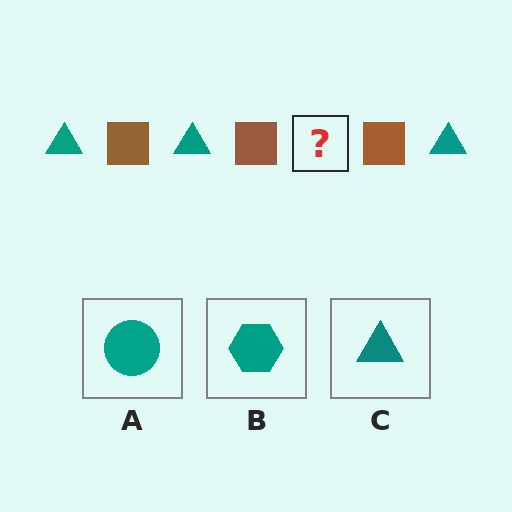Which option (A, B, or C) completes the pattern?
C.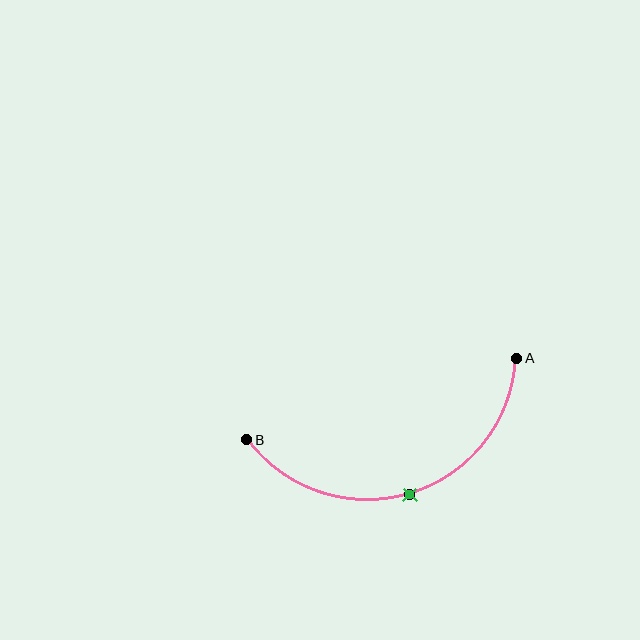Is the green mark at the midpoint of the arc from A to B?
Yes. The green mark lies on the arc at equal arc-length from both A and B — it is the arc midpoint.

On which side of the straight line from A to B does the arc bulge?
The arc bulges below the straight line connecting A and B.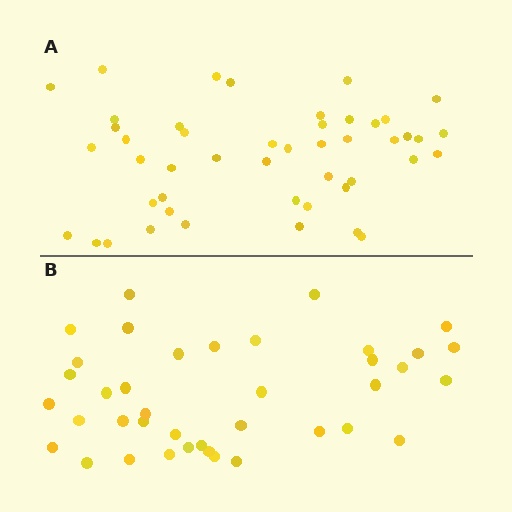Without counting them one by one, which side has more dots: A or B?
Region A (the top region) has more dots.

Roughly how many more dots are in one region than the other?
Region A has roughly 8 or so more dots than region B.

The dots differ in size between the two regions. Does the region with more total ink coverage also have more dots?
No. Region B has more total ink coverage because its dots are larger, but region A actually contains more individual dots. Total area can be misleading — the number of items is what matters here.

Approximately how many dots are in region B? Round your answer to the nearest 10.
About 40 dots. (The exact count is 39, which rounds to 40.)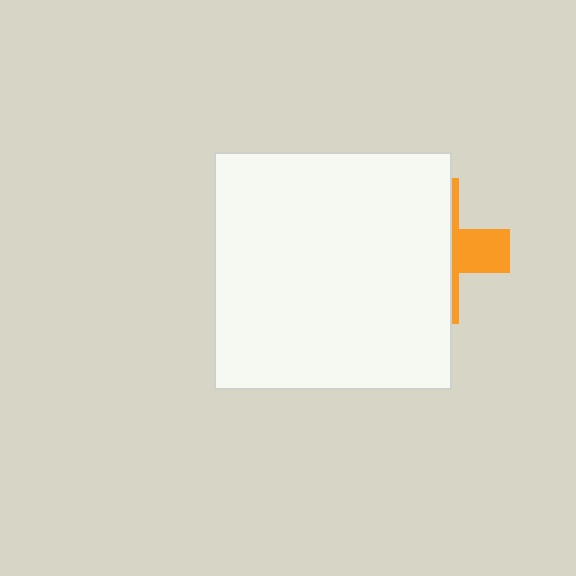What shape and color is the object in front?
The object in front is a white square.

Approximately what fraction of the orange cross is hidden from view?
Roughly 69% of the orange cross is hidden behind the white square.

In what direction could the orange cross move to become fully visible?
The orange cross could move right. That would shift it out from behind the white square entirely.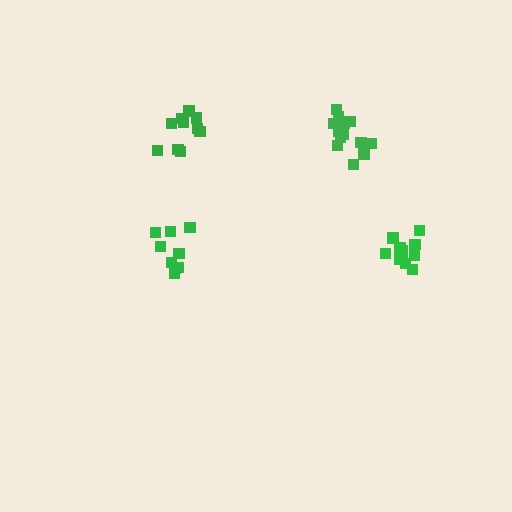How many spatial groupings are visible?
There are 4 spatial groupings.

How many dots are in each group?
Group 1: 10 dots, Group 2: 11 dots, Group 3: 9 dots, Group 4: 15 dots (45 total).